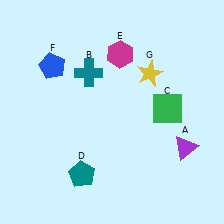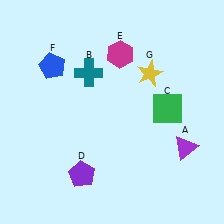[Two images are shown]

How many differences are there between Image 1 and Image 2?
There is 1 difference between the two images.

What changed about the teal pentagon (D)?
In Image 1, D is teal. In Image 2, it changed to purple.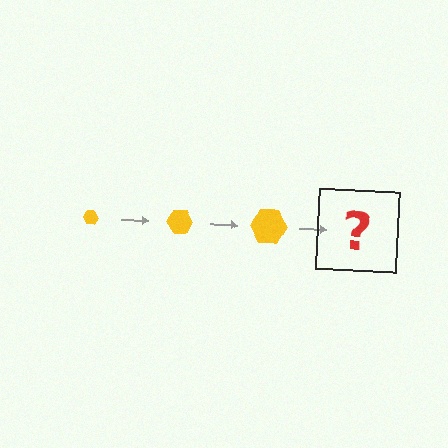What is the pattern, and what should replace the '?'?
The pattern is that the hexagon gets progressively larger each step. The '?' should be a yellow hexagon, larger than the previous one.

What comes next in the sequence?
The next element should be a yellow hexagon, larger than the previous one.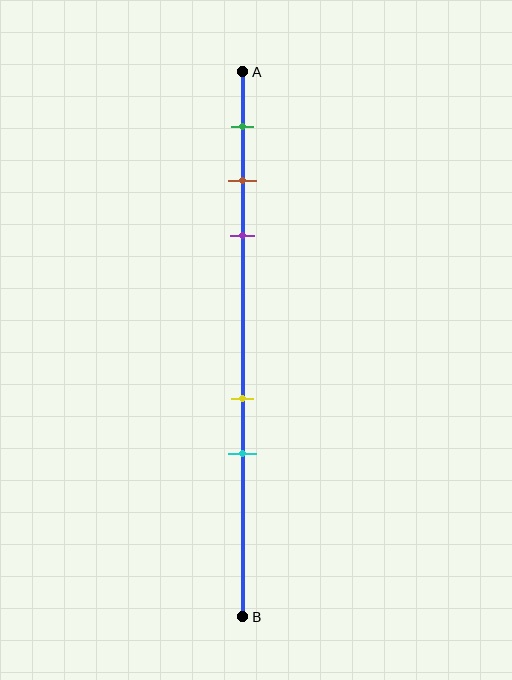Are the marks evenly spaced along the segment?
No, the marks are not evenly spaced.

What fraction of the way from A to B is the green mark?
The green mark is approximately 10% (0.1) of the way from A to B.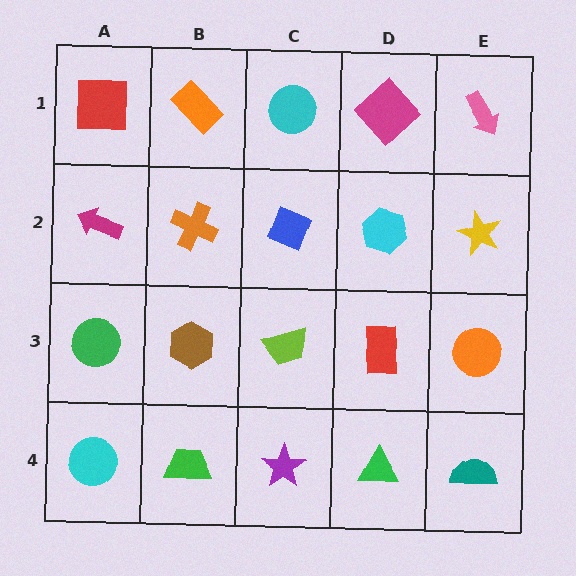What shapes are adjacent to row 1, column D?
A cyan hexagon (row 2, column D), a cyan circle (row 1, column C), a pink arrow (row 1, column E).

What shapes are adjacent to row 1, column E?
A yellow star (row 2, column E), a magenta diamond (row 1, column D).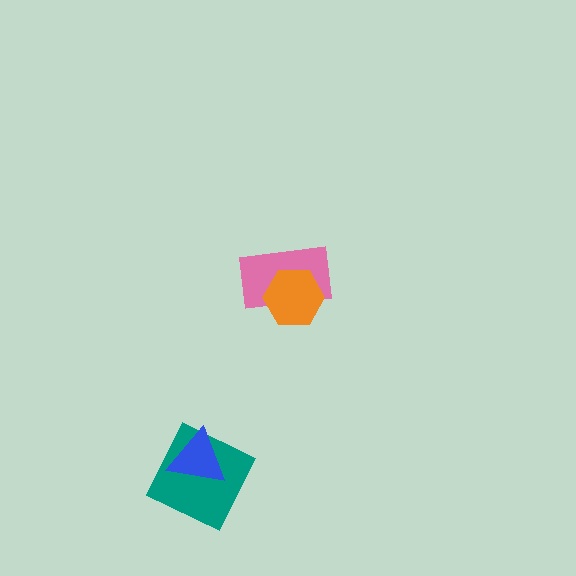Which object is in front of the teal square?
The blue triangle is in front of the teal square.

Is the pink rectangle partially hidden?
Yes, it is partially covered by another shape.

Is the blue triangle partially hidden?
No, no other shape covers it.